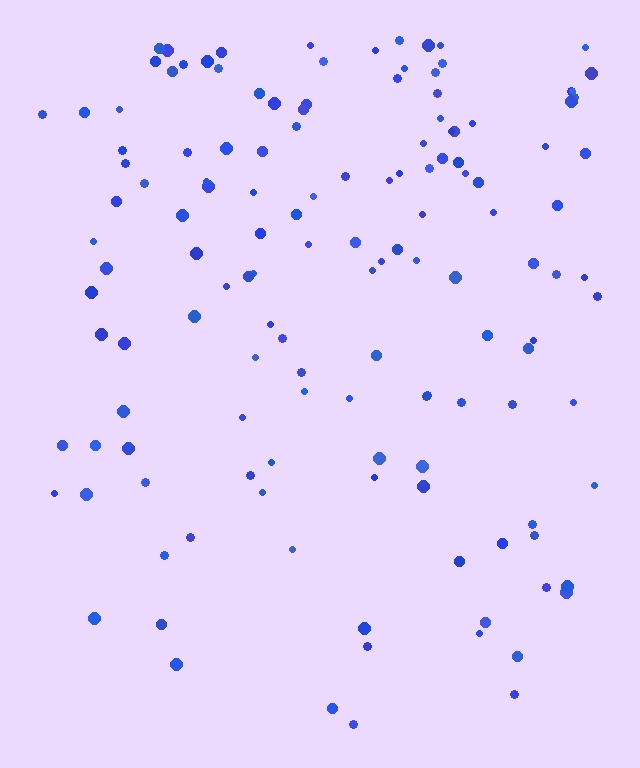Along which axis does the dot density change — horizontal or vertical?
Vertical.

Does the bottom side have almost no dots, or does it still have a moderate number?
Still a moderate number, just noticeably fewer than the top.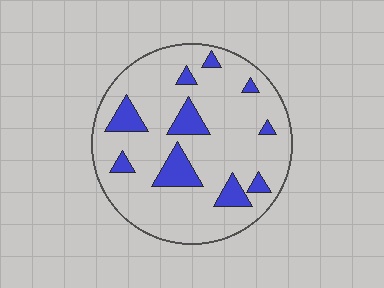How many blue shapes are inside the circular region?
10.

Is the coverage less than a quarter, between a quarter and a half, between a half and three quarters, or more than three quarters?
Less than a quarter.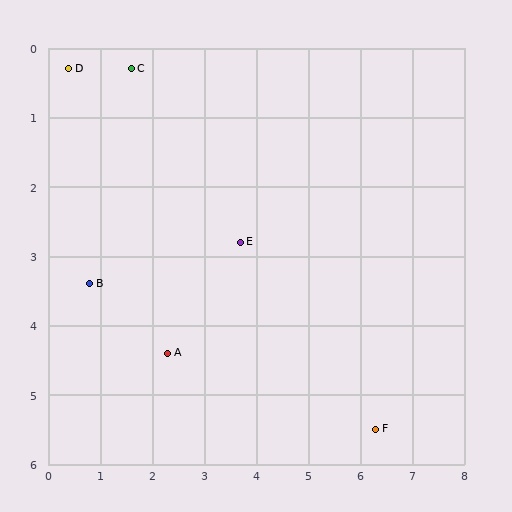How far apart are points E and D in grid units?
Points E and D are about 4.1 grid units apart.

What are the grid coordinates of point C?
Point C is at approximately (1.6, 0.3).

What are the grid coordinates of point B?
Point B is at approximately (0.8, 3.4).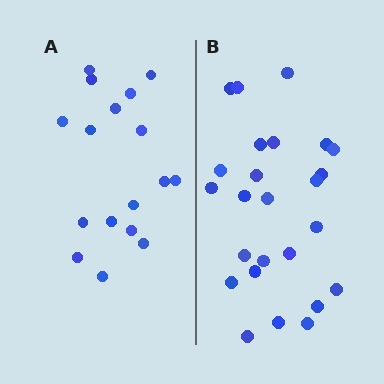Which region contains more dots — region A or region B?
Region B (the right region) has more dots.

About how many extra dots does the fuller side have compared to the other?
Region B has roughly 8 or so more dots than region A.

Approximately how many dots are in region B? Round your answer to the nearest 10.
About 20 dots. (The exact count is 25, which rounds to 20.)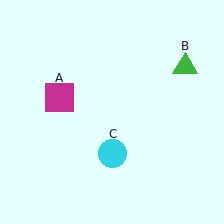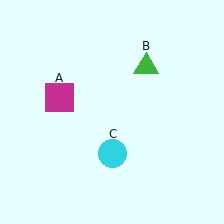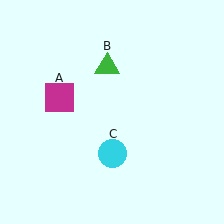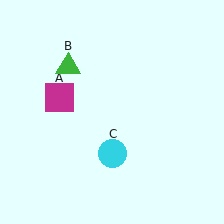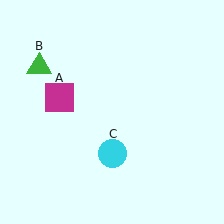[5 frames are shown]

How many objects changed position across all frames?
1 object changed position: green triangle (object B).